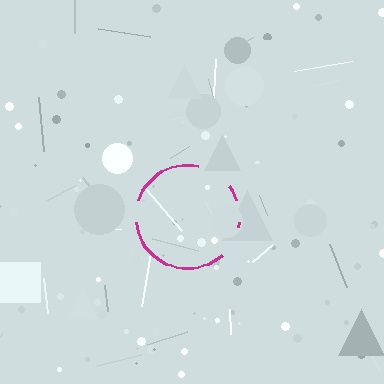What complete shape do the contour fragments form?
The contour fragments form a circle.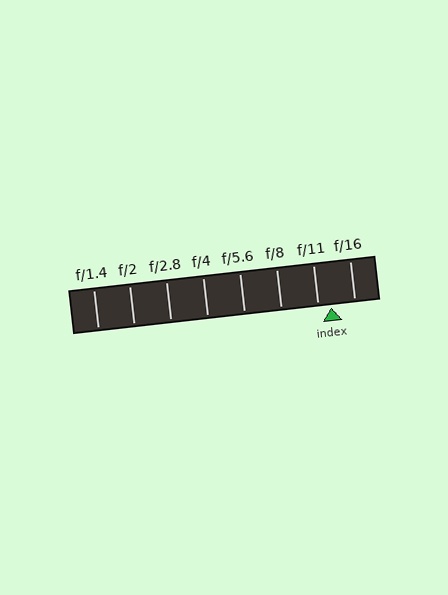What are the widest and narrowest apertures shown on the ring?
The widest aperture shown is f/1.4 and the narrowest is f/16.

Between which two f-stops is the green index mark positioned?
The index mark is between f/11 and f/16.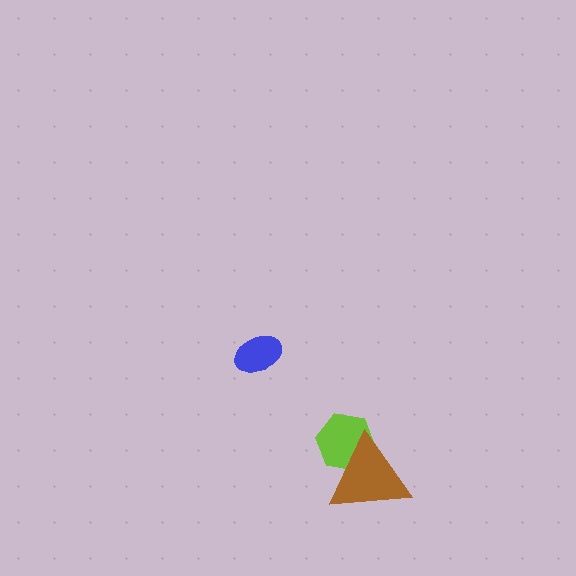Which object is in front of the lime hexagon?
The brown triangle is in front of the lime hexagon.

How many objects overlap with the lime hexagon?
1 object overlaps with the lime hexagon.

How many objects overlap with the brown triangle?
1 object overlaps with the brown triangle.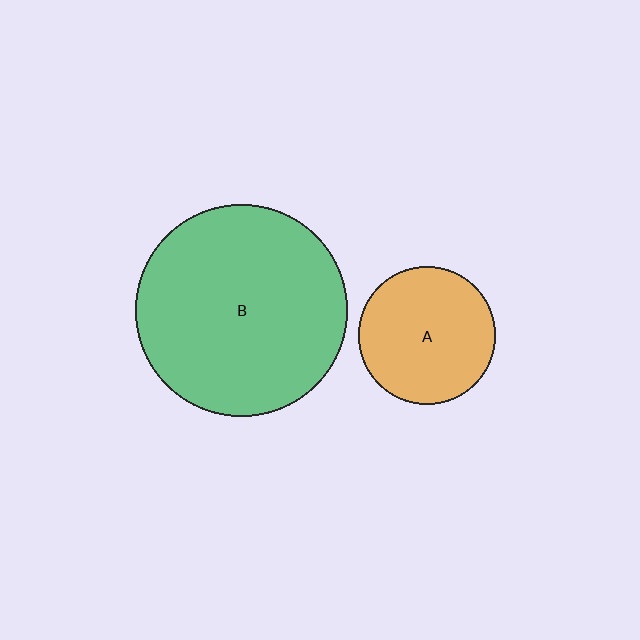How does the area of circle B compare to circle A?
Approximately 2.4 times.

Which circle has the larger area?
Circle B (green).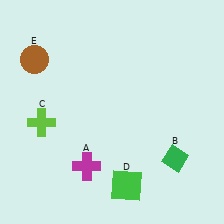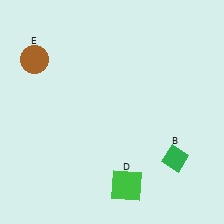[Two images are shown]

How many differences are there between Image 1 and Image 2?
There are 2 differences between the two images.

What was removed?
The lime cross (C), the magenta cross (A) were removed in Image 2.